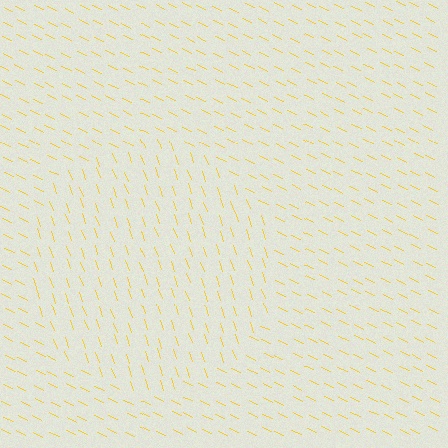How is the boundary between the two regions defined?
The boundary is defined purely by a change in line orientation (approximately 45 degrees difference). All lines are the same color and thickness.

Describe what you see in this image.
The image is filled with small yellow line segments. A circle region in the image has lines oriented differently from the surrounding lines, creating a visible texture boundary.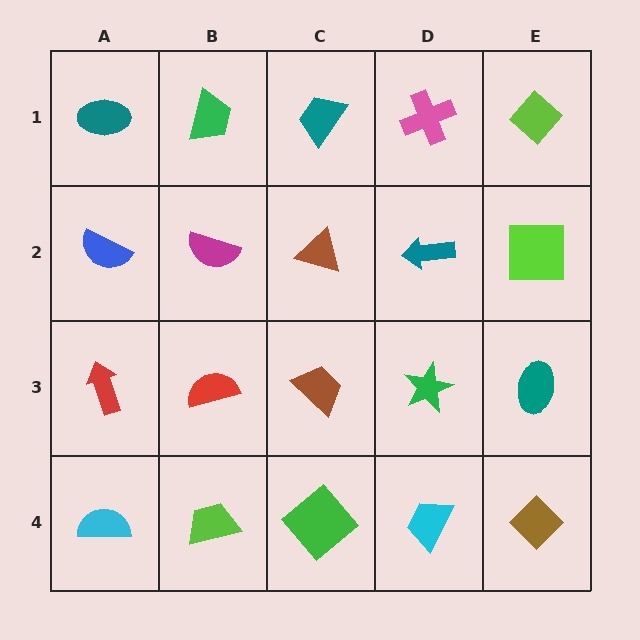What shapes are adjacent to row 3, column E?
A lime square (row 2, column E), a brown diamond (row 4, column E), a green star (row 3, column D).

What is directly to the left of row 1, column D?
A teal trapezoid.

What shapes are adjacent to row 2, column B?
A green trapezoid (row 1, column B), a red semicircle (row 3, column B), a blue semicircle (row 2, column A), a brown triangle (row 2, column C).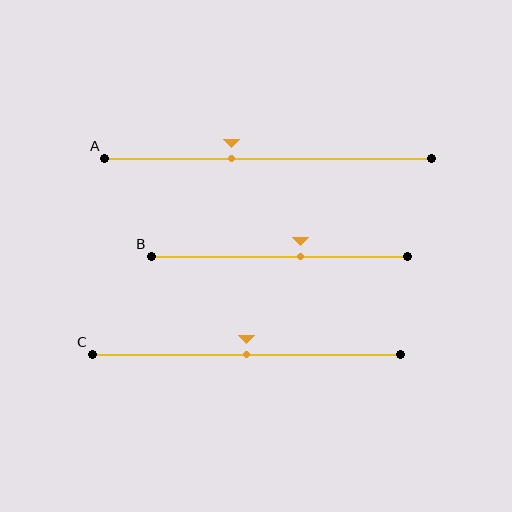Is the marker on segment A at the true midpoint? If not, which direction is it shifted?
No, the marker on segment A is shifted to the left by about 11% of the segment length.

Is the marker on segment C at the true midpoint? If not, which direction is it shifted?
Yes, the marker on segment C is at the true midpoint.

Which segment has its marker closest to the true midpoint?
Segment C has its marker closest to the true midpoint.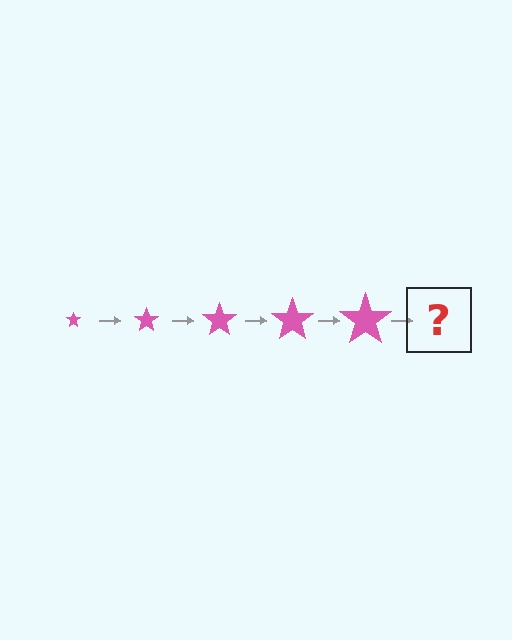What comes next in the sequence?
The next element should be a pink star, larger than the previous one.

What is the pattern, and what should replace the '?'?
The pattern is that the star gets progressively larger each step. The '?' should be a pink star, larger than the previous one.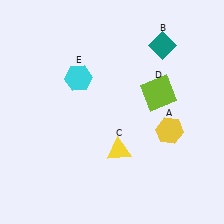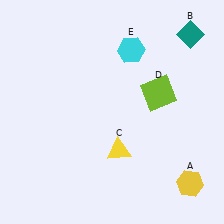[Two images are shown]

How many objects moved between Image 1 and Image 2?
3 objects moved between the two images.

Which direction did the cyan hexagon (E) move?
The cyan hexagon (E) moved right.